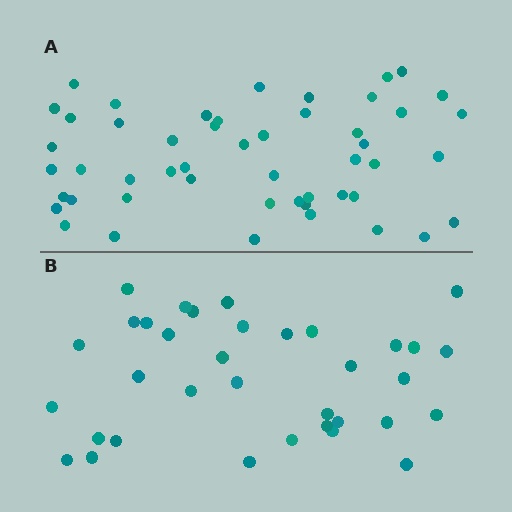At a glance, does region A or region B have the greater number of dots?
Region A (the top region) has more dots.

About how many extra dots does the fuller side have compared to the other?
Region A has approximately 15 more dots than region B.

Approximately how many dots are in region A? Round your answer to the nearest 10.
About 50 dots.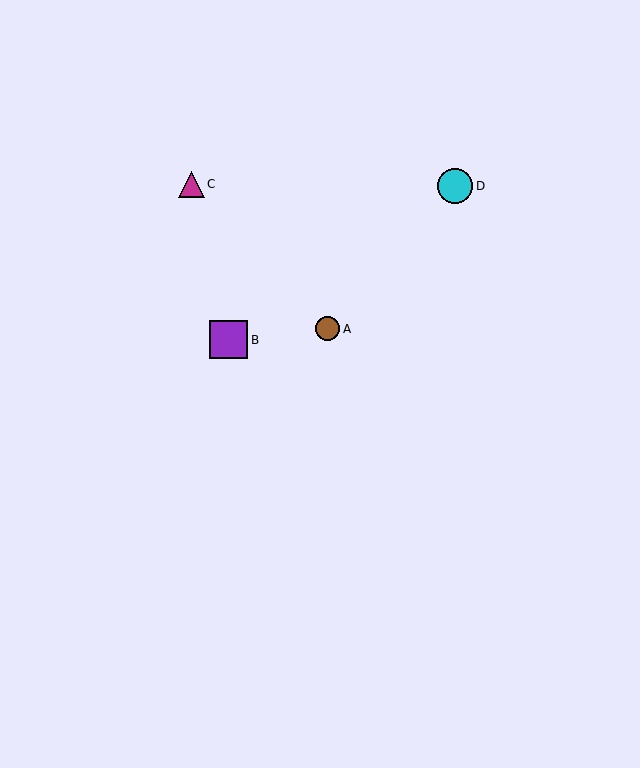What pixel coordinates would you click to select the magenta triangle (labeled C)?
Click at (191, 184) to select the magenta triangle C.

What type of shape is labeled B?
Shape B is a purple square.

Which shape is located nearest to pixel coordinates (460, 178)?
The cyan circle (labeled D) at (455, 186) is nearest to that location.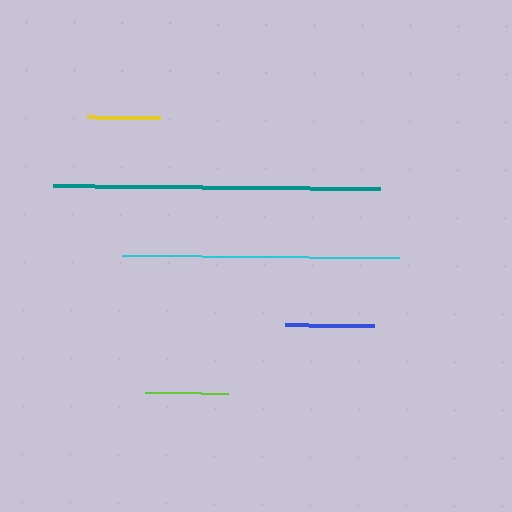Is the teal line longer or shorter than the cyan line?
The teal line is longer than the cyan line.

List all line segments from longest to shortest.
From longest to shortest: teal, cyan, blue, lime, yellow.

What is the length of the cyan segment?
The cyan segment is approximately 277 pixels long.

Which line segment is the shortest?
The yellow line is the shortest at approximately 73 pixels.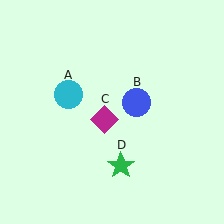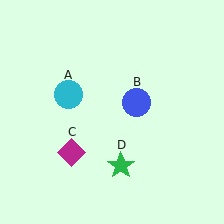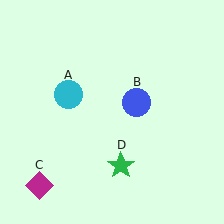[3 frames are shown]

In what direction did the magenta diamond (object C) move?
The magenta diamond (object C) moved down and to the left.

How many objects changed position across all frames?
1 object changed position: magenta diamond (object C).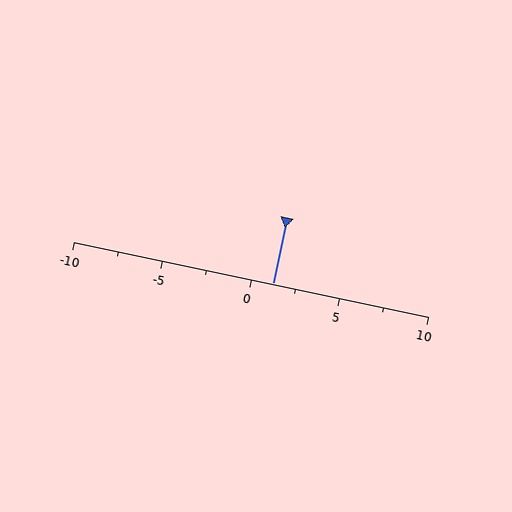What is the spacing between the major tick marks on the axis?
The major ticks are spaced 5 apart.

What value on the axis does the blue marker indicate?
The marker indicates approximately 1.2.